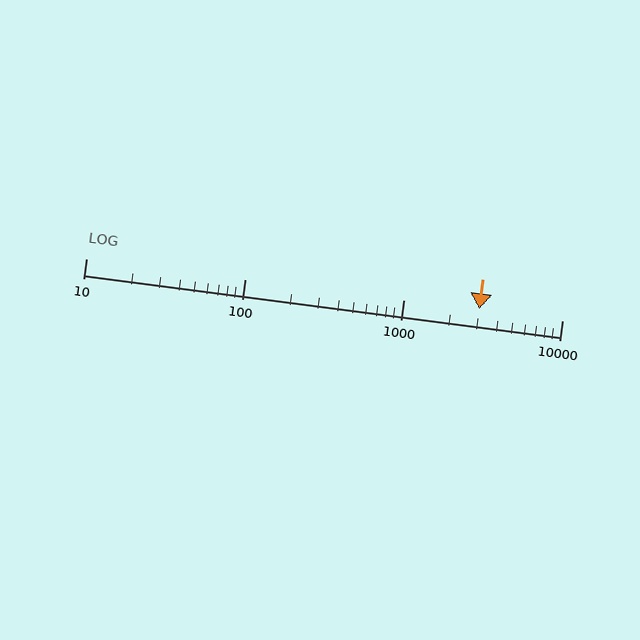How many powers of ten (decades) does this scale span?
The scale spans 3 decades, from 10 to 10000.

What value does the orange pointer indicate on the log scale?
The pointer indicates approximately 3000.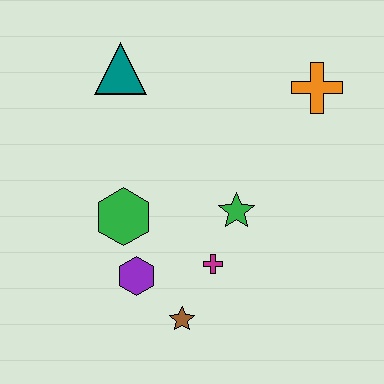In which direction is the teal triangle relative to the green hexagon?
The teal triangle is above the green hexagon.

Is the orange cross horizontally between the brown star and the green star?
No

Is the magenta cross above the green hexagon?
No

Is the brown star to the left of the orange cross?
Yes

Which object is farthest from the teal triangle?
The brown star is farthest from the teal triangle.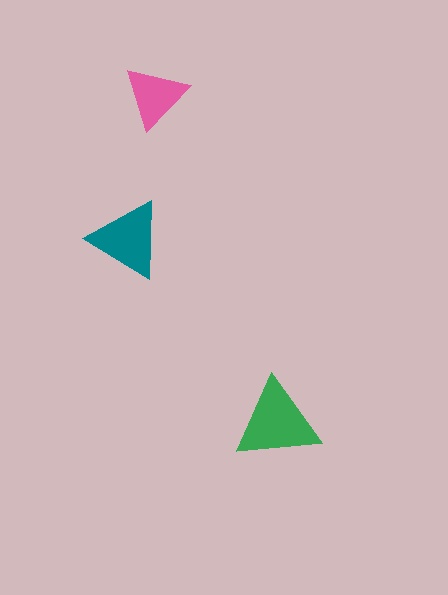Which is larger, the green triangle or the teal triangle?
The green one.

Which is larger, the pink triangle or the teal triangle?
The teal one.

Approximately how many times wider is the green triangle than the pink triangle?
About 1.5 times wider.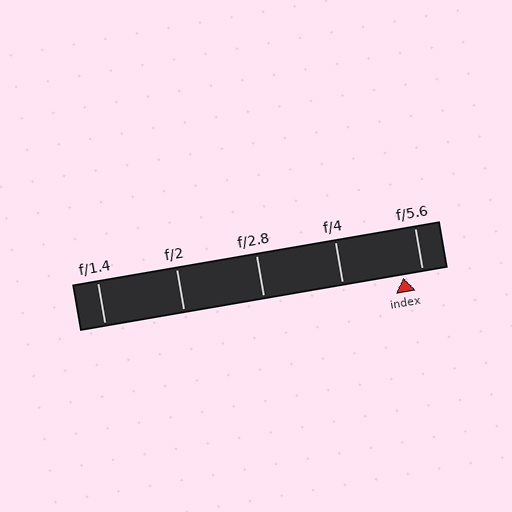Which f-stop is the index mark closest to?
The index mark is closest to f/5.6.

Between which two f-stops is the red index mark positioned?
The index mark is between f/4 and f/5.6.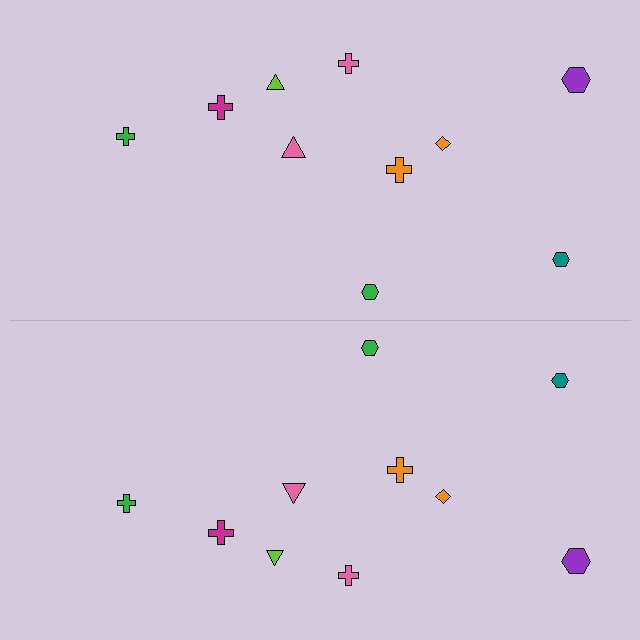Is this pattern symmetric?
Yes, this pattern has bilateral (reflection) symmetry.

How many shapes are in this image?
There are 20 shapes in this image.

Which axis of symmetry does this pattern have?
The pattern has a horizontal axis of symmetry running through the center of the image.